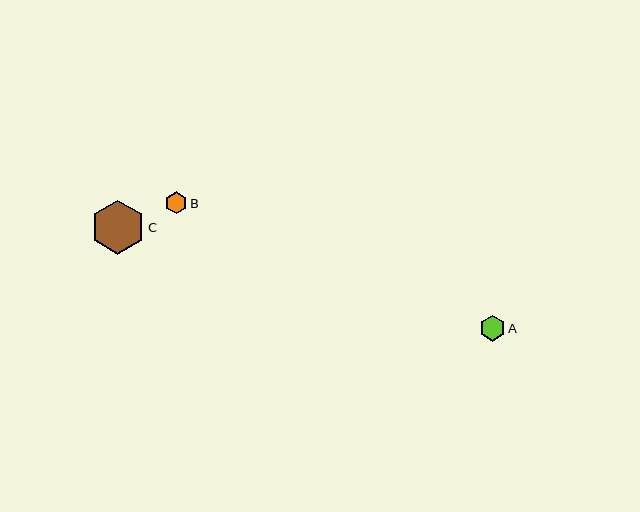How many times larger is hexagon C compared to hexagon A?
Hexagon C is approximately 2.1 times the size of hexagon A.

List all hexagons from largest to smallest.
From largest to smallest: C, A, B.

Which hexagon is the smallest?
Hexagon B is the smallest with a size of approximately 22 pixels.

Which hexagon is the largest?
Hexagon C is the largest with a size of approximately 54 pixels.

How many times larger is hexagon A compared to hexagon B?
Hexagon A is approximately 1.1 times the size of hexagon B.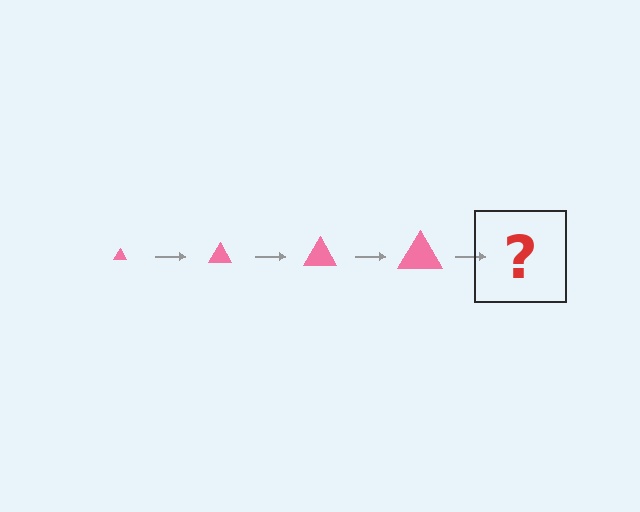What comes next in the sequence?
The next element should be a pink triangle, larger than the previous one.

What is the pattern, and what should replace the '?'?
The pattern is that the triangle gets progressively larger each step. The '?' should be a pink triangle, larger than the previous one.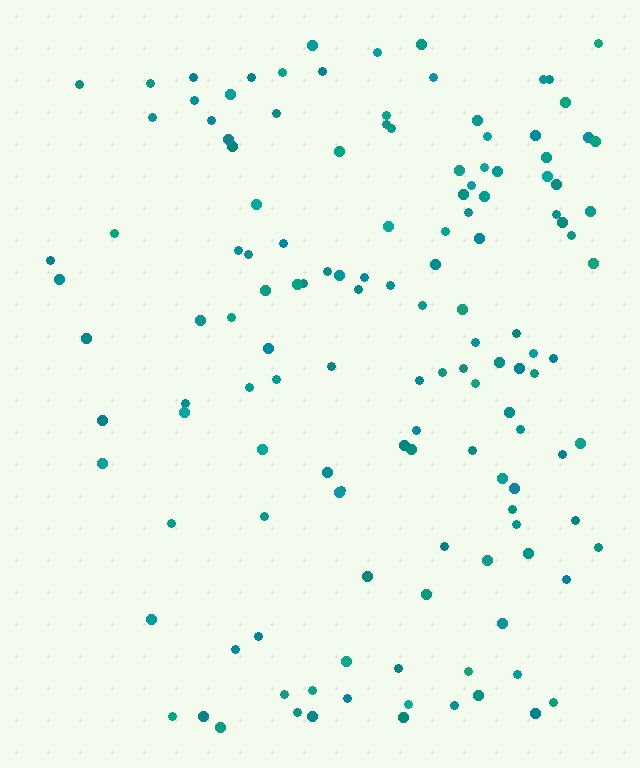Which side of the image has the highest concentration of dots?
The right.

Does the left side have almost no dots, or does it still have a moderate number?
Still a moderate number, just noticeably fewer than the right.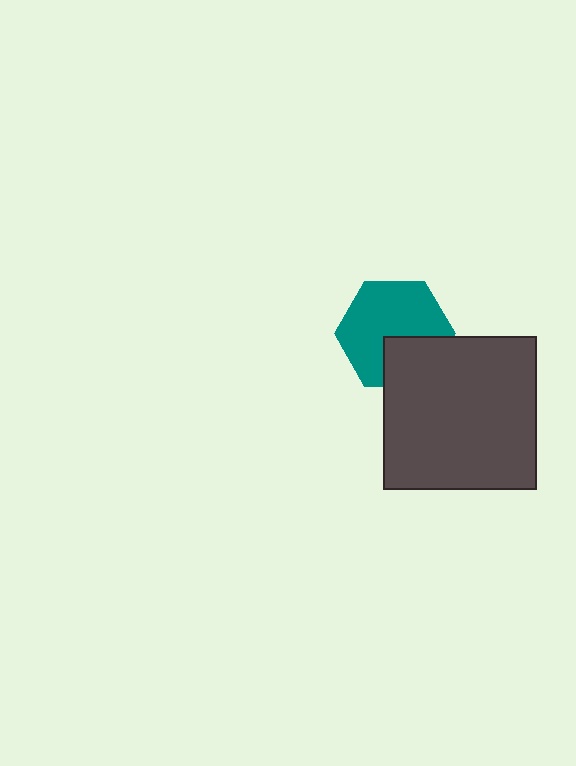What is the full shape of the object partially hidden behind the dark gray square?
The partially hidden object is a teal hexagon.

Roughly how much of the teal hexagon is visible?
Most of it is visible (roughly 70%).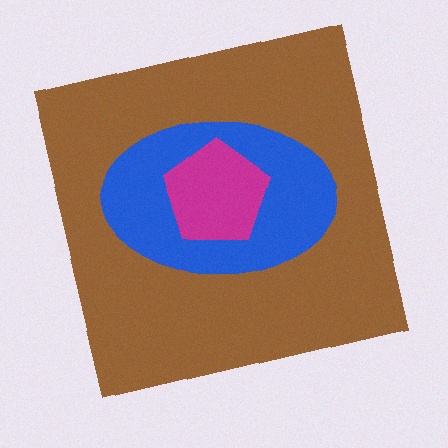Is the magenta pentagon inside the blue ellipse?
Yes.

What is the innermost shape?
The magenta pentagon.